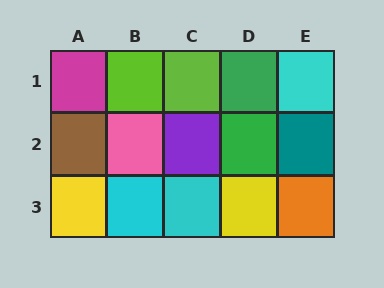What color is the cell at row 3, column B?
Cyan.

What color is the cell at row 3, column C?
Cyan.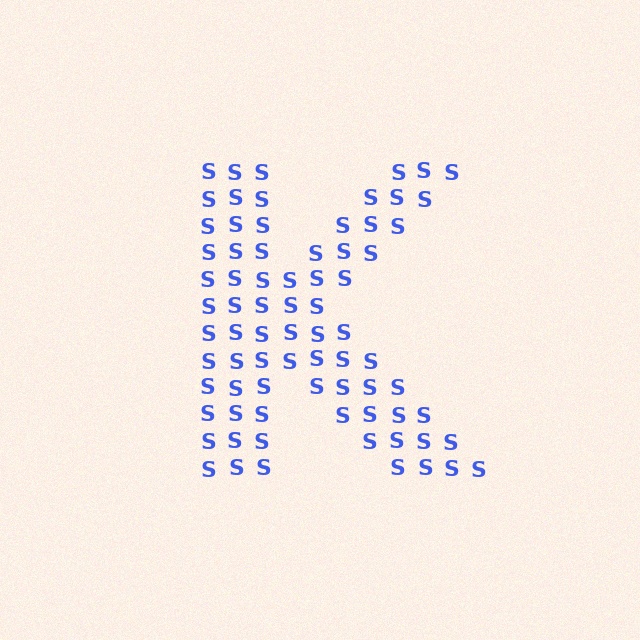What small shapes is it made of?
It is made of small letter S's.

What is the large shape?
The large shape is the letter K.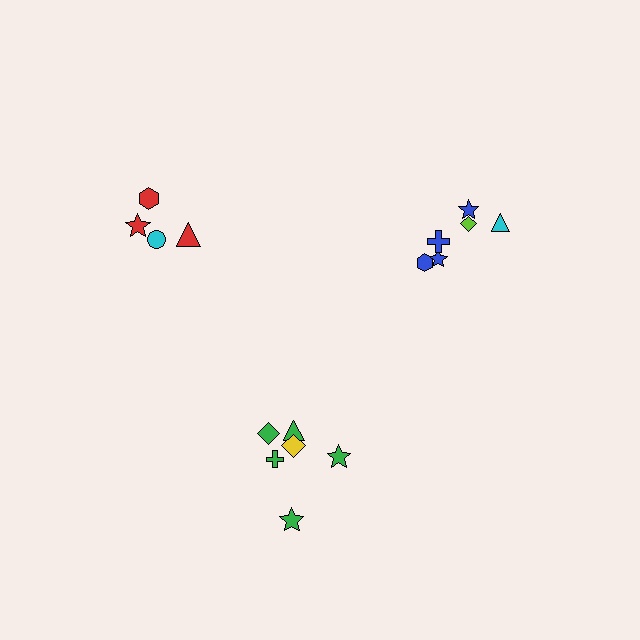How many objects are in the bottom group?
There are 6 objects.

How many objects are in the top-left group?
There are 4 objects.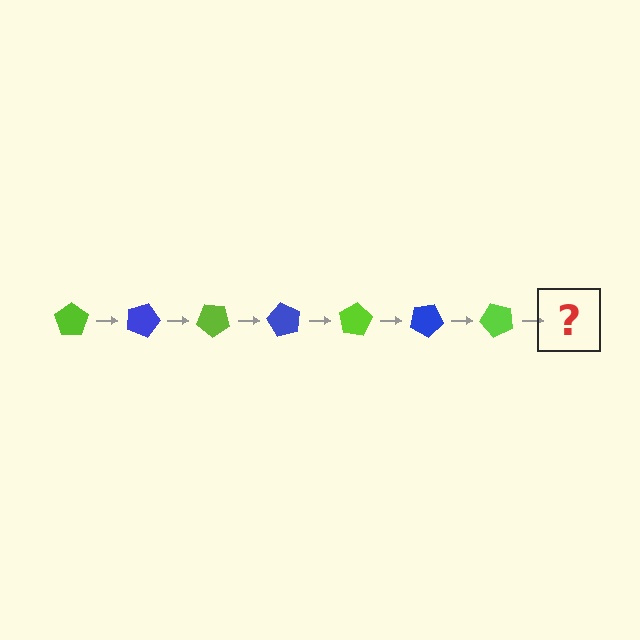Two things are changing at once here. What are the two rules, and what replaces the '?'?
The two rules are that it rotates 20 degrees each step and the color cycles through lime and blue. The '?' should be a blue pentagon, rotated 140 degrees from the start.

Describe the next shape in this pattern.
It should be a blue pentagon, rotated 140 degrees from the start.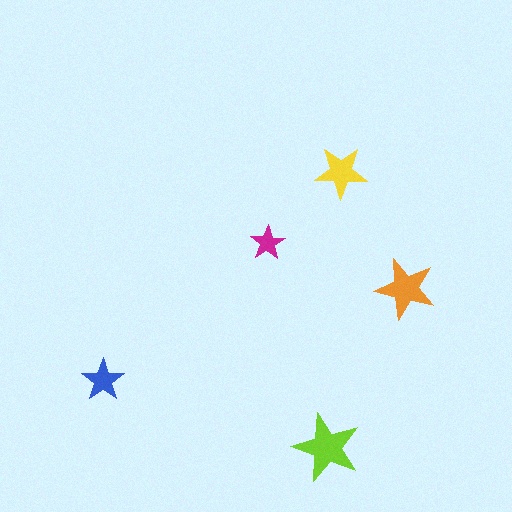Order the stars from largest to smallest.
the lime one, the orange one, the yellow one, the blue one, the magenta one.